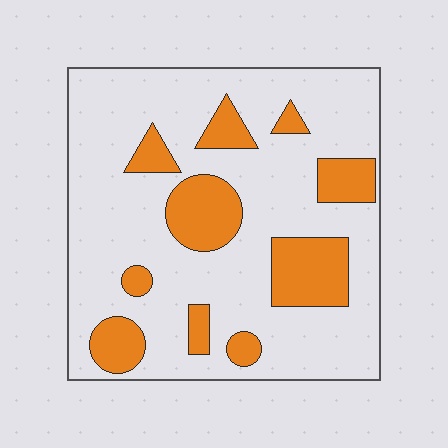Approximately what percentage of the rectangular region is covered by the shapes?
Approximately 25%.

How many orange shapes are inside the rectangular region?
10.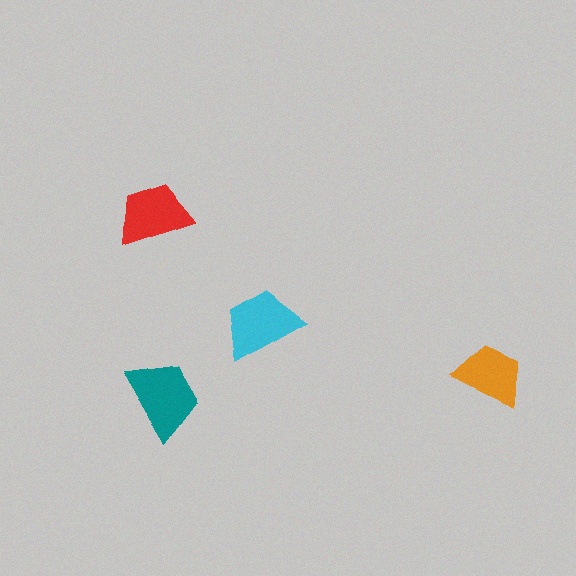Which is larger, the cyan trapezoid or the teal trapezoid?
The teal one.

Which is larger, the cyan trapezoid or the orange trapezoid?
The cyan one.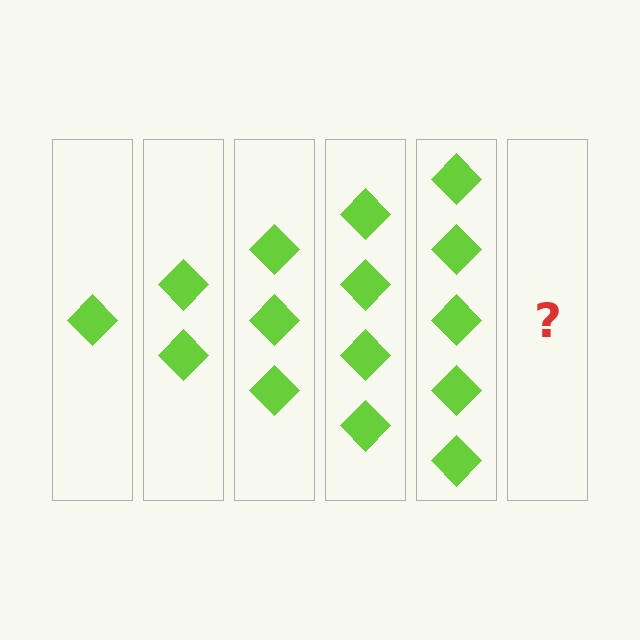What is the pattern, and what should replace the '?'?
The pattern is that each step adds one more diamond. The '?' should be 6 diamonds.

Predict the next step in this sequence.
The next step is 6 diamonds.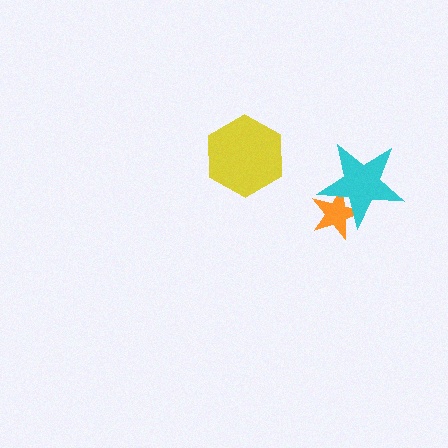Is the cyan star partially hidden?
No, no other shape covers it.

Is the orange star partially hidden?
Yes, it is partially covered by another shape.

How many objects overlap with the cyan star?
1 object overlaps with the cyan star.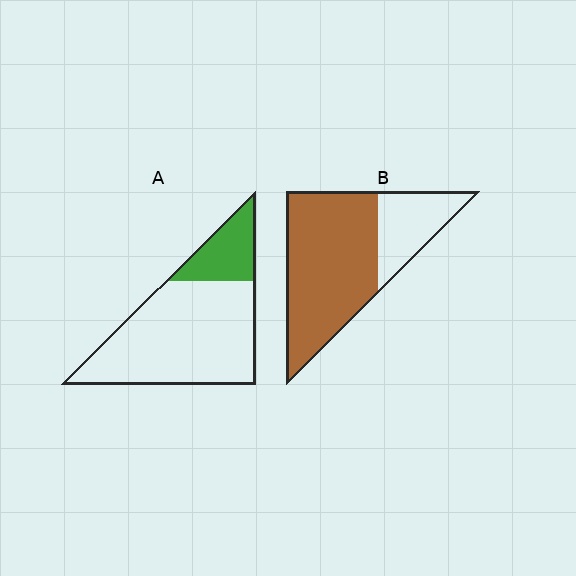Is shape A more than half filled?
No.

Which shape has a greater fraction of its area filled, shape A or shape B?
Shape B.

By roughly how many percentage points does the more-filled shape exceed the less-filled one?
By roughly 50 percentage points (B over A).